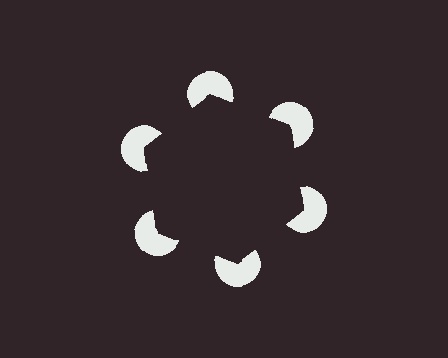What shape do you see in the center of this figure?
An illusory hexagon — its edges are inferred from the aligned wedge cuts in the pac-man discs, not physically drawn.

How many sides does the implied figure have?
6 sides.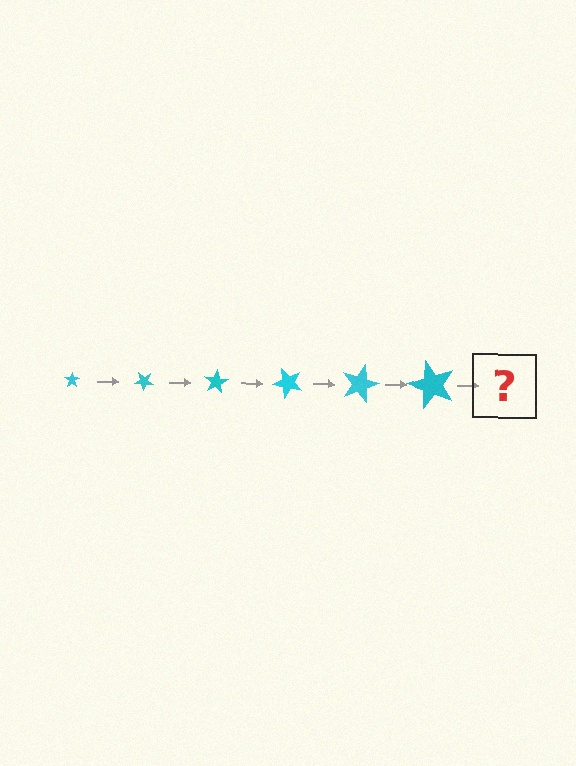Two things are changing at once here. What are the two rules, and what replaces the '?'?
The two rules are that the star grows larger each step and it rotates 40 degrees each step. The '?' should be a star, larger than the previous one and rotated 240 degrees from the start.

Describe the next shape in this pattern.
It should be a star, larger than the previous one and rotated 240 degrees from the start.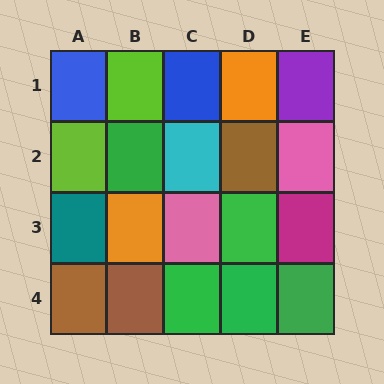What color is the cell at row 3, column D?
Green.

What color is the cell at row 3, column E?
Magenta.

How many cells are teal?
1 cell is teal.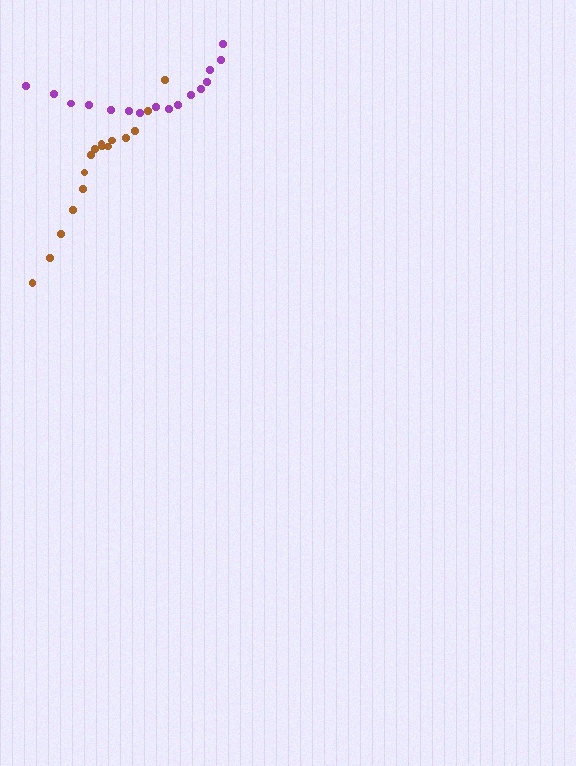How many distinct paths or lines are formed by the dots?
There are 2 distinct paths.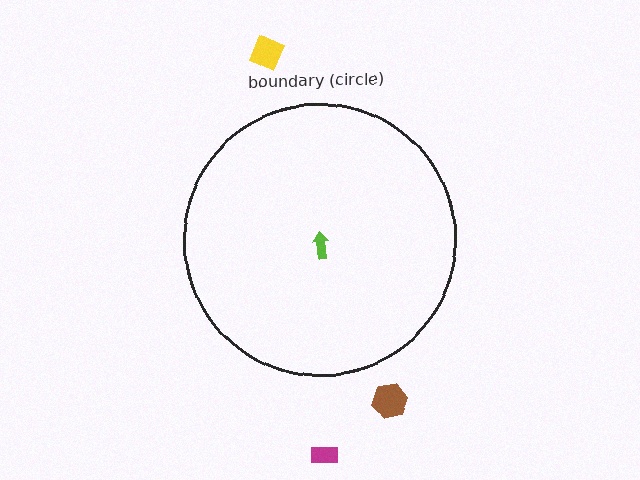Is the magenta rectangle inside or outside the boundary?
Outside.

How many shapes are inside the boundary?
1 inside, 3 outside.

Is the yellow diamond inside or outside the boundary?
Outside.